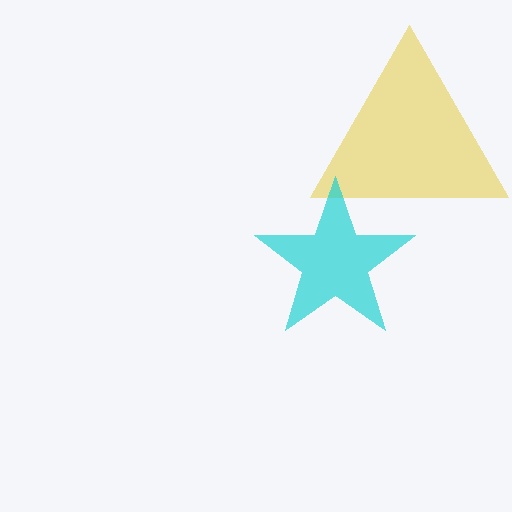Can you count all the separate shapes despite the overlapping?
Yes, there are 2 separate shapes.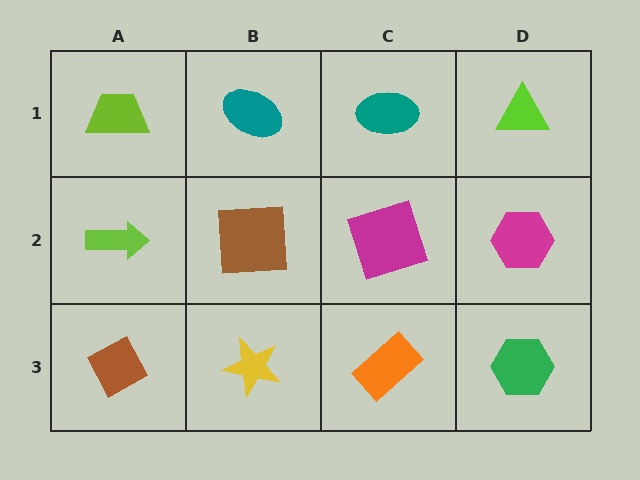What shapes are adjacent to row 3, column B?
A brown square (row 2, column B), a brown diamond (row 3, column A), an orange rectangle (row 3, column C).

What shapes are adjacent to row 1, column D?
A magenta hexagon (row 2, column D), a teal ellipse (row 1, column C).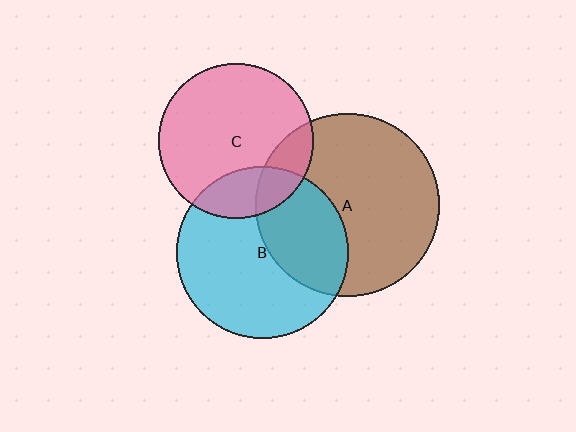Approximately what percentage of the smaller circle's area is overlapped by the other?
Approximately 35%.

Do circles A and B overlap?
Yes.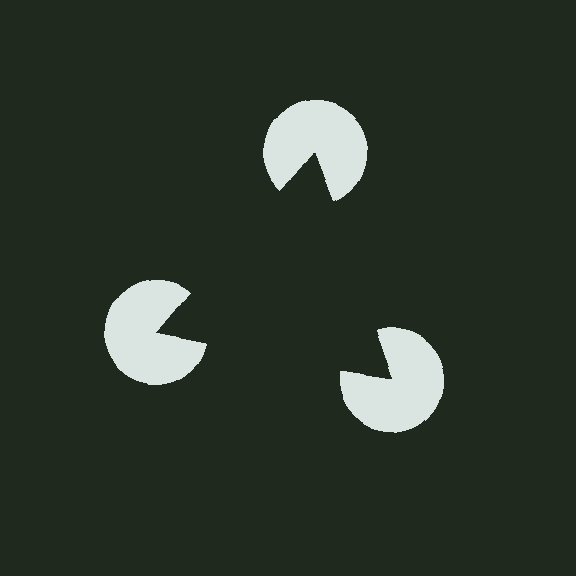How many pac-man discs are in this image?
There are 3 — one at each vertex of the illusory triangle.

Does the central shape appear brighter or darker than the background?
It typically appears slightly darker than the background, even though no actual brightness change is drawn.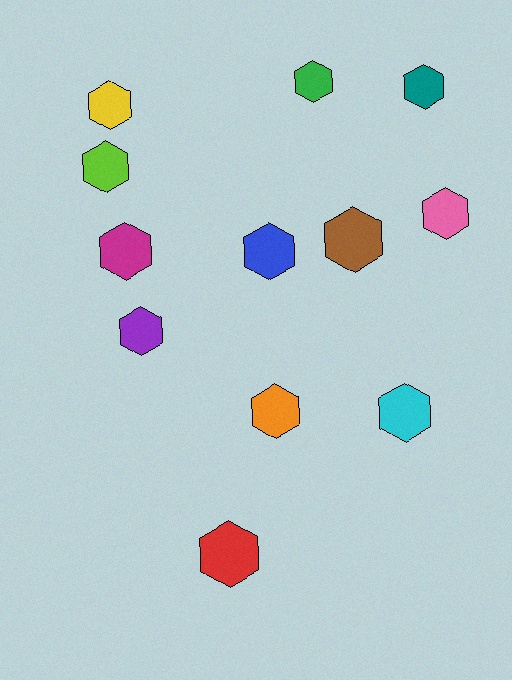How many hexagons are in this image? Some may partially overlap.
There are 12 hexagons.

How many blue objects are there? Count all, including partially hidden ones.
There is 1 blue object.